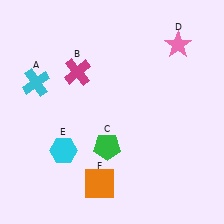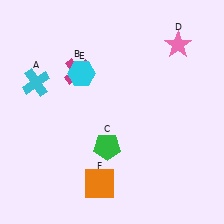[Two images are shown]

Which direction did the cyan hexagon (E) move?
The cyan hexagon (E) moved up.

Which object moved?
The cyan hexagon (E) moved up.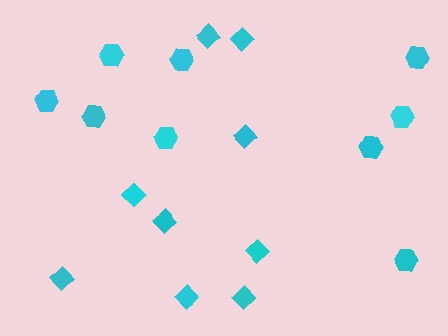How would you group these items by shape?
There are 2 groups: one group of hexagons (9) and one group of diamonds (9).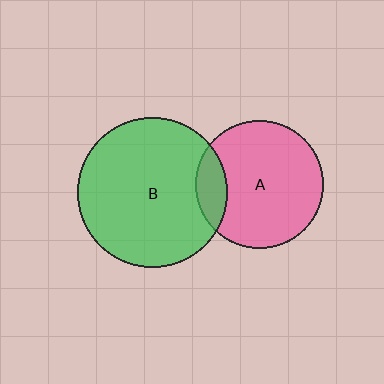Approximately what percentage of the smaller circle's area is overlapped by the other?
Approximately 15%.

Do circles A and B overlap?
Yes.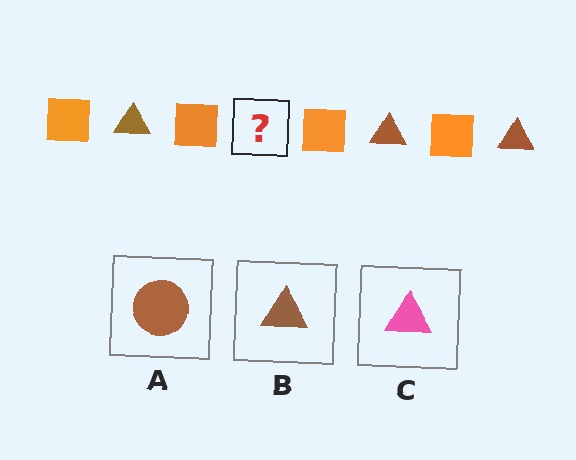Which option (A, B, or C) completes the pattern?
B.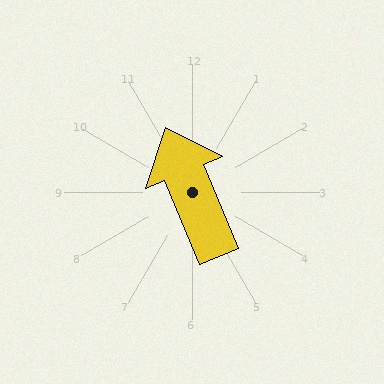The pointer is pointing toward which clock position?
Roughly 11 o'clock.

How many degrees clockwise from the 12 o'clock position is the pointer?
Approximately 337 degrees.